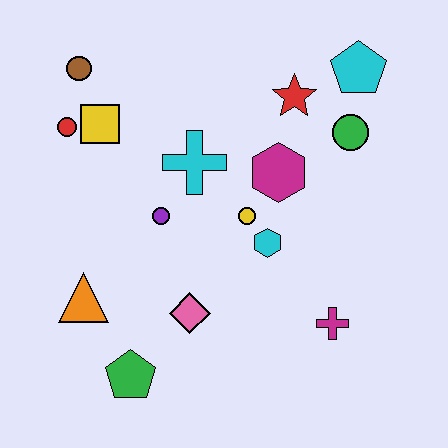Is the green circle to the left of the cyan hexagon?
No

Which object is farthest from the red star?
The green pentagon is farthest from the red star.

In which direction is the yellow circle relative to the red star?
The yellow circle is below the red star.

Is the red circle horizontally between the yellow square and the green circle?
No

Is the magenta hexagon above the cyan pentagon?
No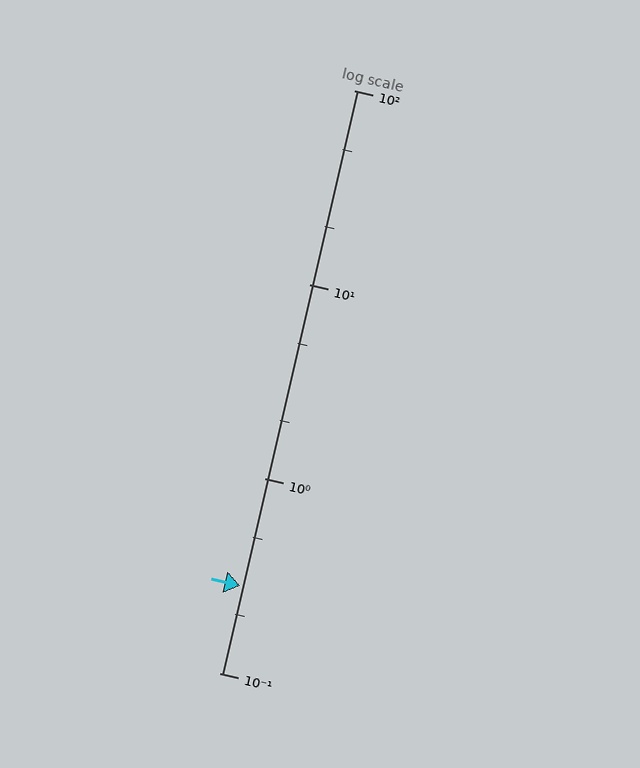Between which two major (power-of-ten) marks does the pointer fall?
The pointer is between 0.1 and 1.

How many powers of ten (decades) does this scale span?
The scale spans 3 decades, from 0.1 to 100.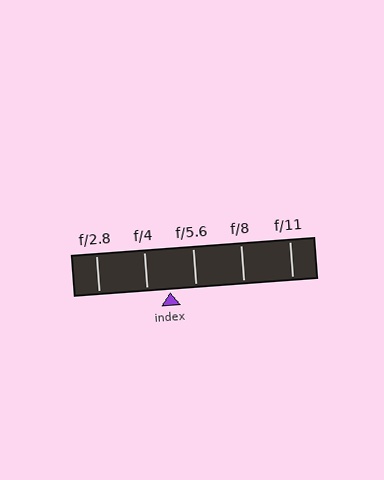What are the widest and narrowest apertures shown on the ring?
The widest aperture shown is f/2.8 and the narrowest is f/11.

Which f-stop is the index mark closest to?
The index mark is closest to f/4.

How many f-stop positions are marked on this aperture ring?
There are 5 f-stop positions marked.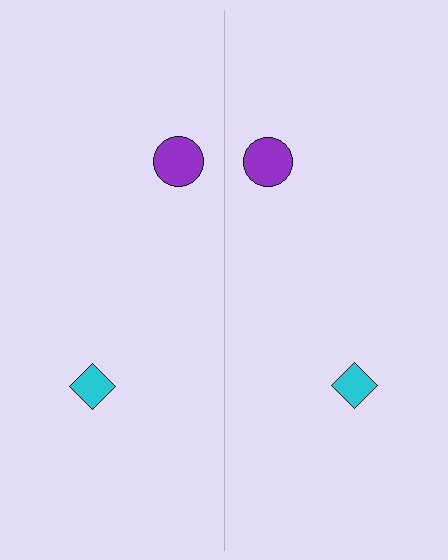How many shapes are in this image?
There are 4 shapes in this image.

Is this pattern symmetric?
Yes, this pattern has bilateral (reflection) symmetry.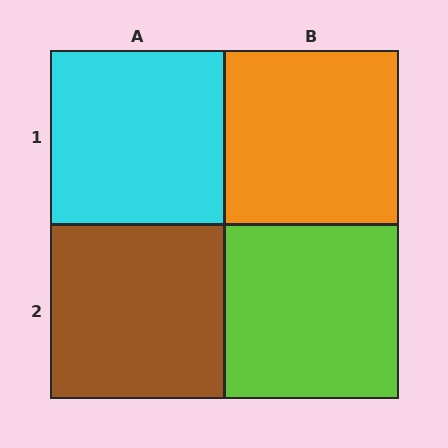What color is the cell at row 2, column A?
Brown.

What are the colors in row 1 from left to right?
Cyan, orange.